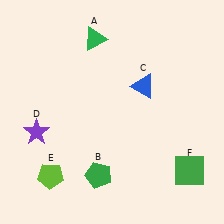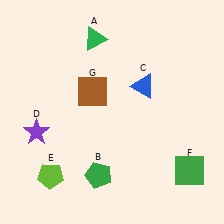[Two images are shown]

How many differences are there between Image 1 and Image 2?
There is 1 difference between the two images.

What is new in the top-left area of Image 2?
A brown square (G) was added in the top-left area of Image 2.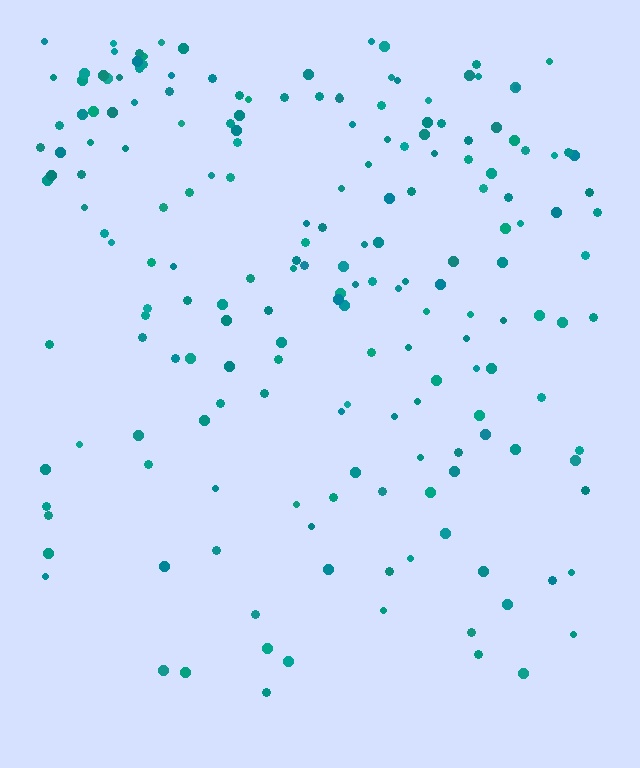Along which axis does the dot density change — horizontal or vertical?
Vertical.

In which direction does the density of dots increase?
From bottom to top, with the top side densest.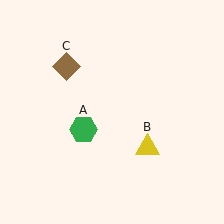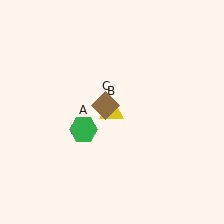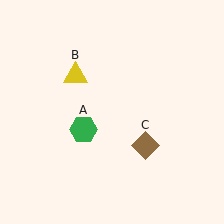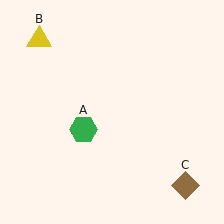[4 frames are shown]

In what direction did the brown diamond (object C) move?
The brown diamond (object C) moved down and to the right.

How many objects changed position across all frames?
2 objects changed position: yellow triangle (object B), brown diamond (object C).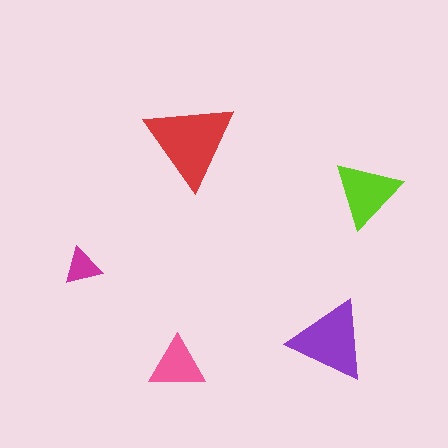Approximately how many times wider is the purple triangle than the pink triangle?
About 1.5 times wider.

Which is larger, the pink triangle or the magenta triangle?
The pink one.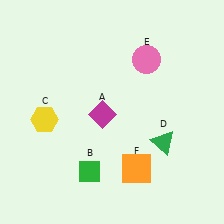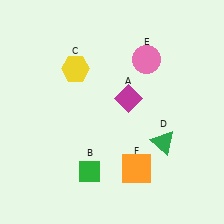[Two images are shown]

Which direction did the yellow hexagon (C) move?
The yellow hexagon (C) moved up.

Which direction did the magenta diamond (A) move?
The magenta diamond (A) moved right.